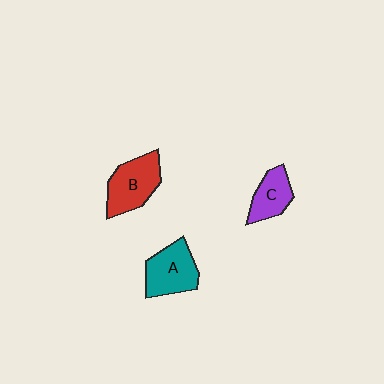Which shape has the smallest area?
Shape C (purple).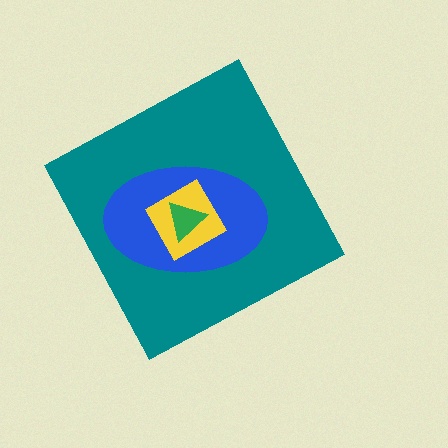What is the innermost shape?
The green triangle.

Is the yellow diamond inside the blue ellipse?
Yes.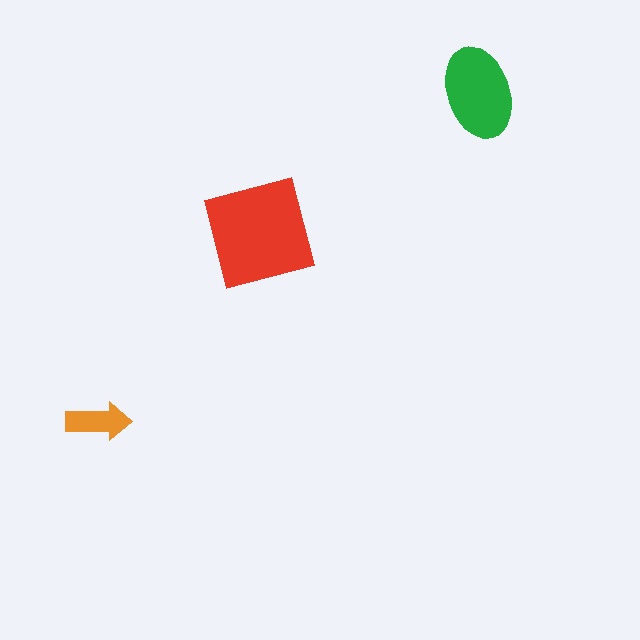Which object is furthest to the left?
The orange arrow is leftmost.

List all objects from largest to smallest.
The red square, the green ellipse, the orange arrow.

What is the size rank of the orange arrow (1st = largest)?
3rd.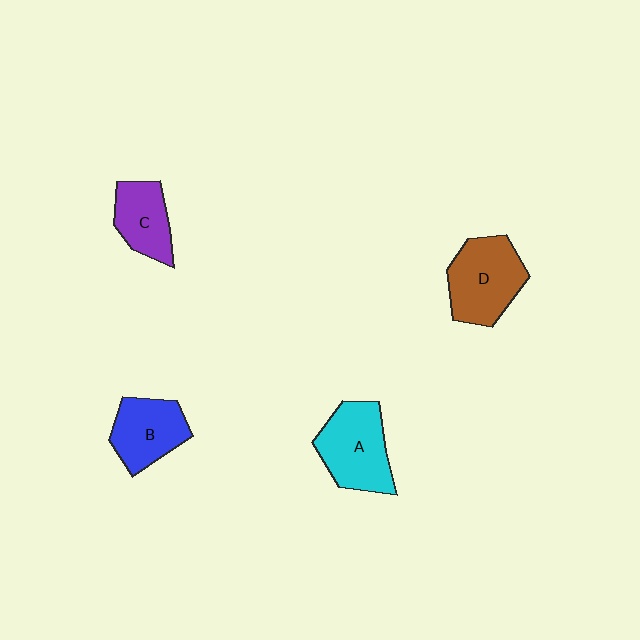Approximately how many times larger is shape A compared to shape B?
Approximately 1.2 times.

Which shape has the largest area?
Shape D (brown).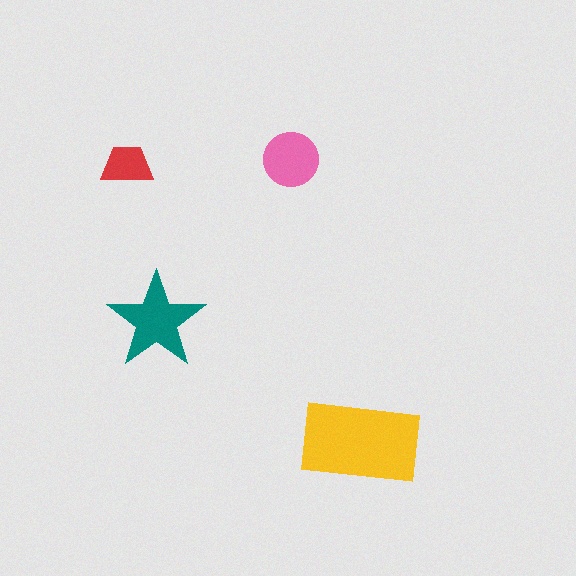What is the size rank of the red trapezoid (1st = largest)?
4th.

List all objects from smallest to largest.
The red trapezoid, the pink circle, the teal star, the yellow rectangle.